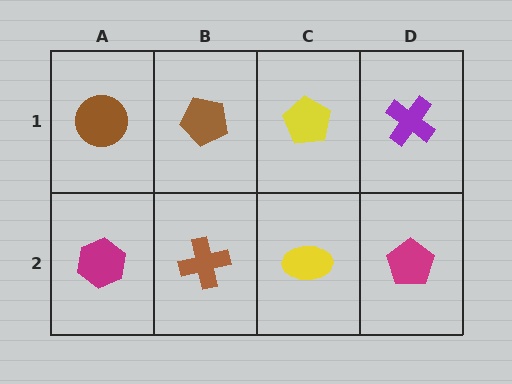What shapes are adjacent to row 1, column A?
A magenta hexagon (row 2, column A), a brown pentagon (row 1, column B).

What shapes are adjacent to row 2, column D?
A purple cross (row 1, column D), a yellow ellipse (row 2, column C).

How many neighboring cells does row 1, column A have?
2.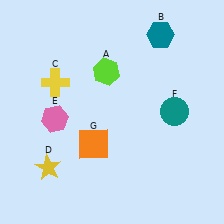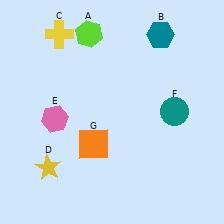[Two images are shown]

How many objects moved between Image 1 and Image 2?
2 objects moved between the two images.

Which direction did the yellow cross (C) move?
The yellow cross (C) moved up.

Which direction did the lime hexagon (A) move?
The lime hexagon (A) moved up.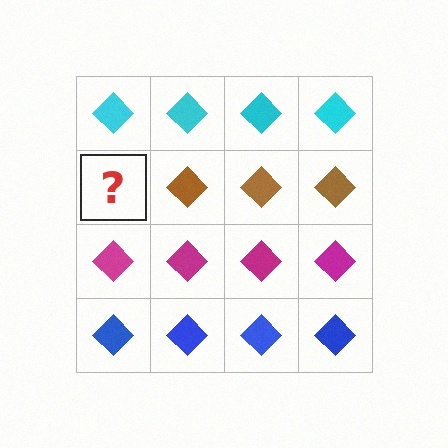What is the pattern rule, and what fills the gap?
The rule is that each row has a consistent color. The gap should be filled with a brown diamond.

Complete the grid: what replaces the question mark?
The question mark should be replaced with a brown diamond.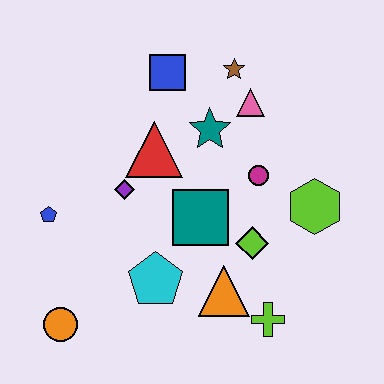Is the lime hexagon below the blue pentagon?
No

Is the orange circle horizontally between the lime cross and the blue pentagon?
Yes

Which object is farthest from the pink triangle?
The orange circle is farthest from the pink triangle.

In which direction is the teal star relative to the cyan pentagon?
The teal star is above the cyan pentagon.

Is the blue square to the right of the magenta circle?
No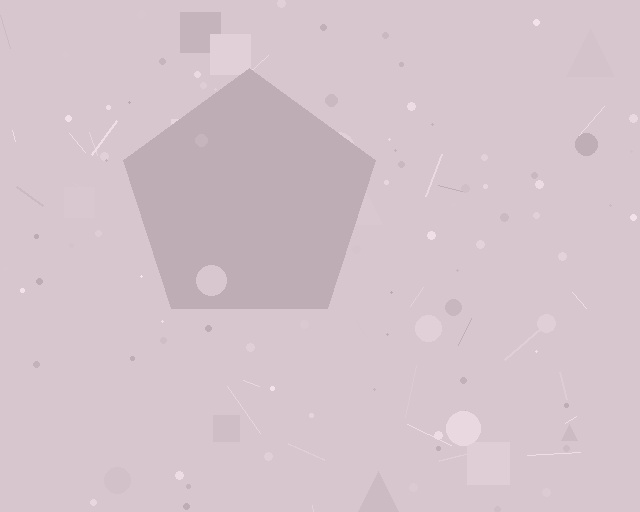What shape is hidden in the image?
A pentagon is hidden in the image.